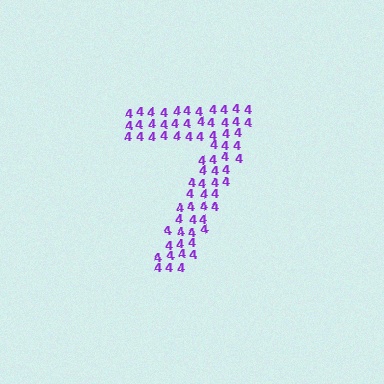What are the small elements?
The small elements are digit 4's.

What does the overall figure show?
The overall figure shows the digit 7.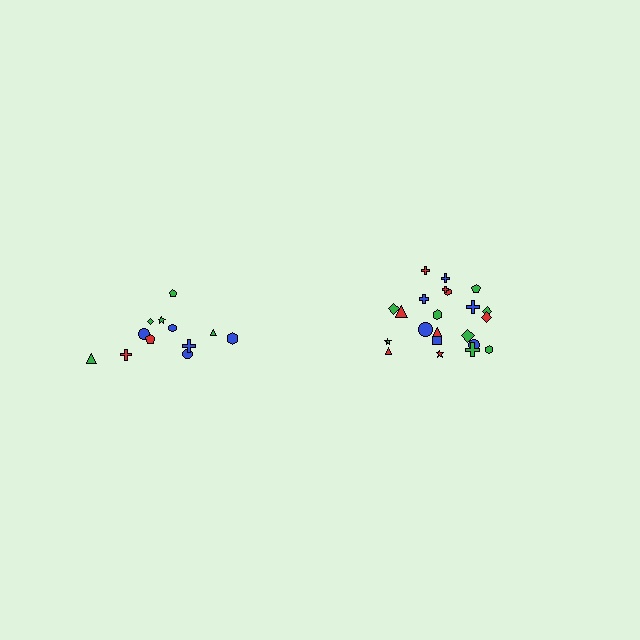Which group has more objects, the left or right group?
The right group.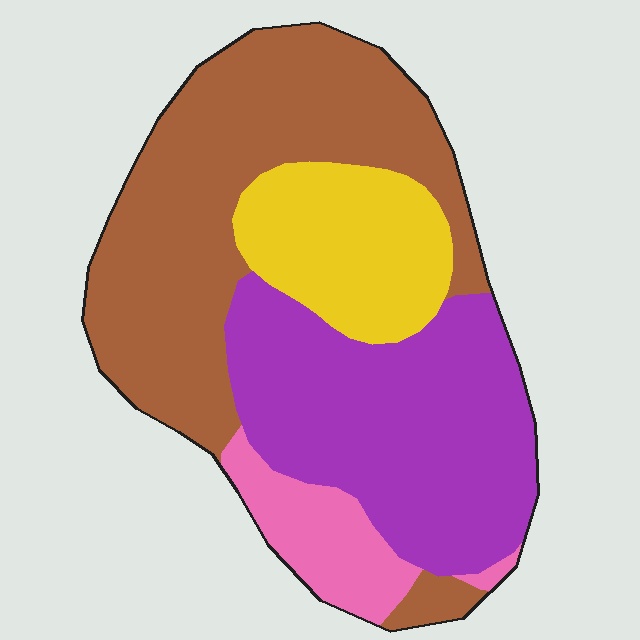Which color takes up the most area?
Brown, at roughly 40%.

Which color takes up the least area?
Pink, at roughly 10%.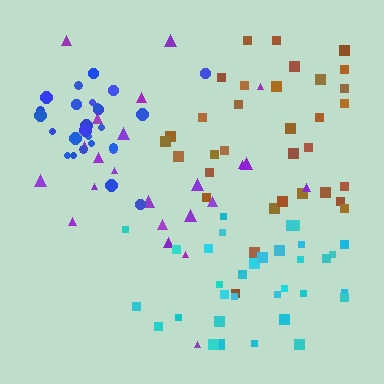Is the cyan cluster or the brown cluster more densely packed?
Cyan.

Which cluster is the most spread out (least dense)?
Purple.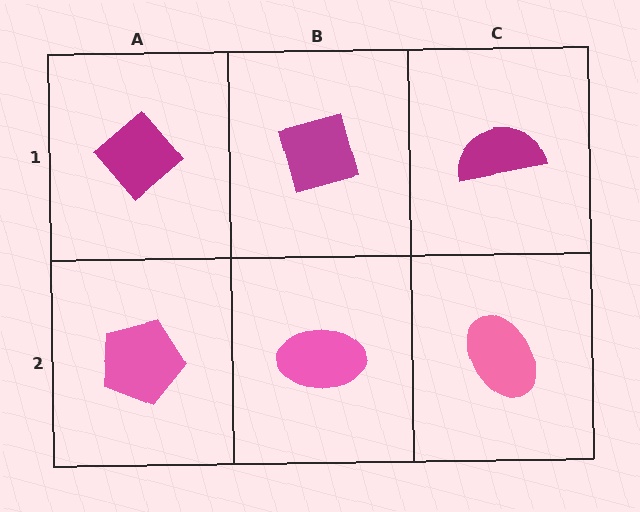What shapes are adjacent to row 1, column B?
A pink ellipse (row 2, column B), a magenta diamond (row 1, column A), a magenta semicircle (row 1, column C).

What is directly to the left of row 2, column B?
A pink pentagon.